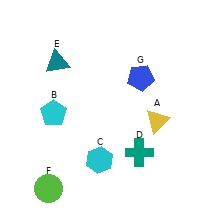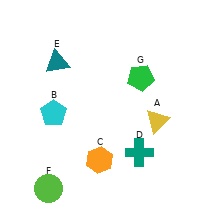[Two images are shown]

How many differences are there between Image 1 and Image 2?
There are 2 differences between the two images.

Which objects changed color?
C changed from cyan to orange. G changed from blue to green.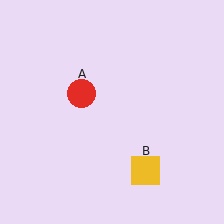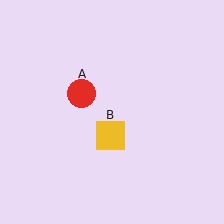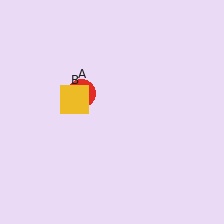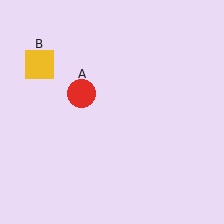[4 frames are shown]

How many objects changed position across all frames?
1 object changed position: yellow square (object B).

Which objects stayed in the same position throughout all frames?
Red circle (object A) remained stationary.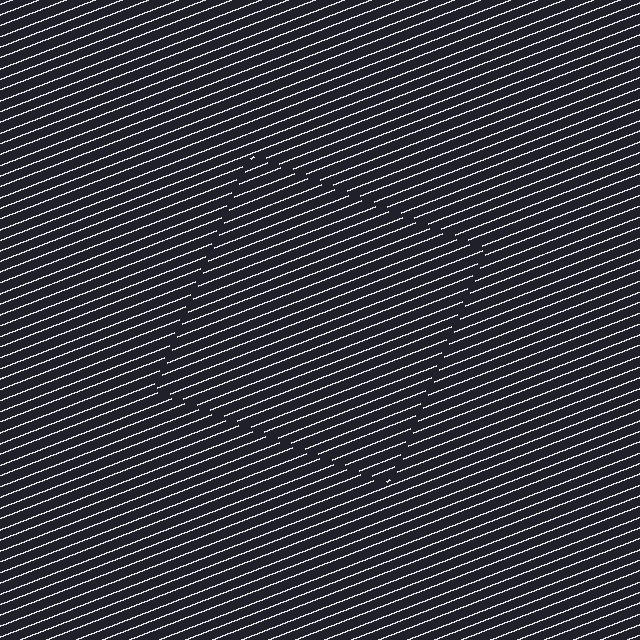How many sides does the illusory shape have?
4 sides — the line-ends trace a square.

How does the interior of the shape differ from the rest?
The interior of the shape contains the same grating, shifted by half a period — the contour is defined by the phase discontinuity where line-ends from the inner and outer gratings abut.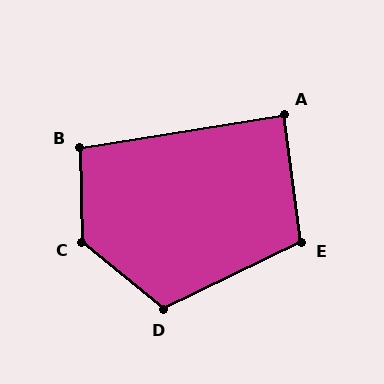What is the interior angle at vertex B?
Approximately 98 degrees (obtuse).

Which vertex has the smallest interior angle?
A, at approximately 88 degrees.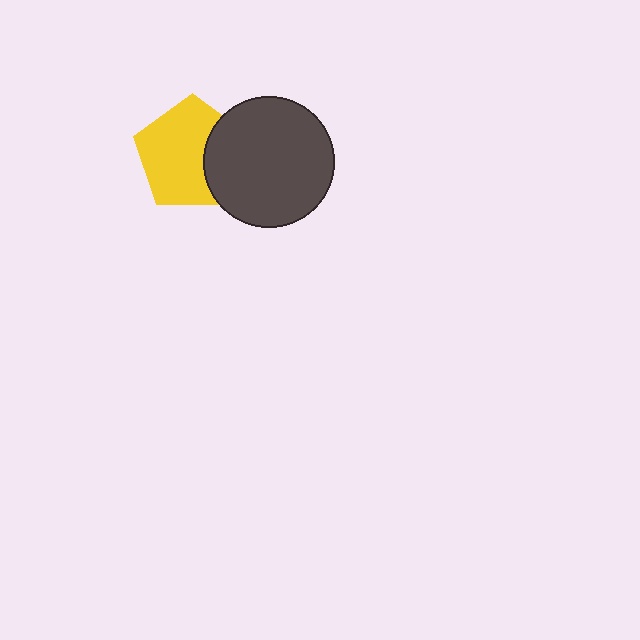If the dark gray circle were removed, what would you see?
You would see the complete yellow pentagon.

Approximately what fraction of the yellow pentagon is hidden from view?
Roughly 30% of the yellow pentagon is hidden behind the dark gray circle.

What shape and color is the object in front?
The object in front is a dark gray circle.